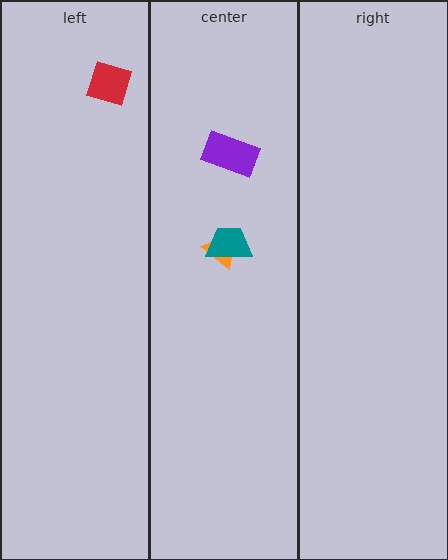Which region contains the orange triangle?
The center region.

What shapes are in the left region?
The red square.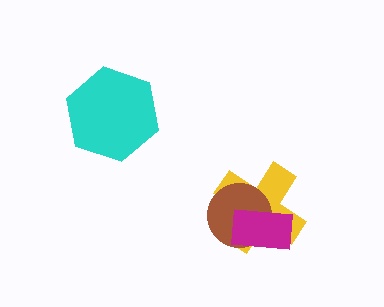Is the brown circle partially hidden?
Yes, it is partially covered by another shape.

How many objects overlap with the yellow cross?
2 objects overlap with the yellow cross.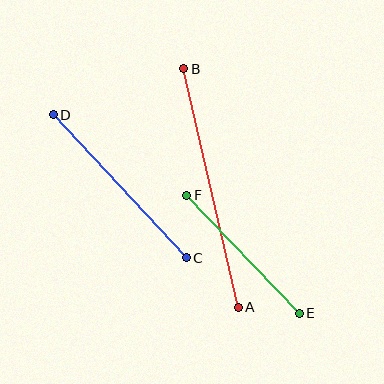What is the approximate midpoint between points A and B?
The midpoint is at approximately (211, 188) pixels.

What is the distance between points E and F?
The distance is approximately 163 pixels.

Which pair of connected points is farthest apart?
Points A and B are farthest apart.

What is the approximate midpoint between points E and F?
The midpoint is at approximately (243, 254) pixels.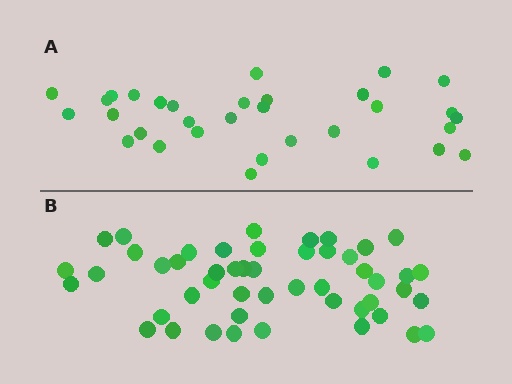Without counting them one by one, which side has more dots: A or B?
Region B (the bottom region) has more dots.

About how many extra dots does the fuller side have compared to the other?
Region B has approximately 15 more dots than region A.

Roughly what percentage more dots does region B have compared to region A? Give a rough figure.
About 55% more.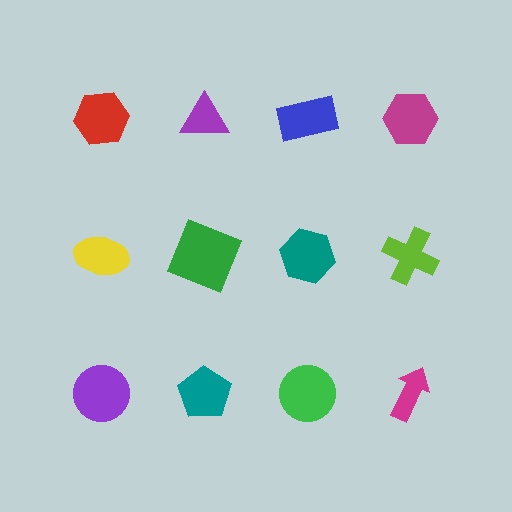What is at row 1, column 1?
A red hexagon.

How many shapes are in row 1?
4 shapes.